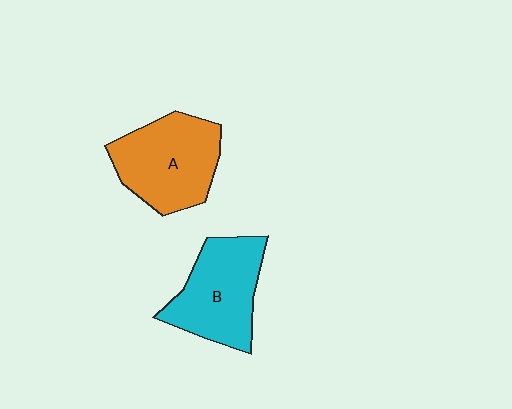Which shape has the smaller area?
Shape B (cyan).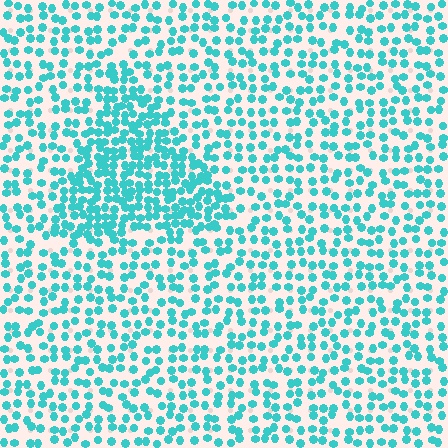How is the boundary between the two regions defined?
The boundary is defined by a change in element density (approximately 1.9x ratio). All elements are the same color, size, and shape.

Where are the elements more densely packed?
The elements are more densely packed inside the triangle boundary.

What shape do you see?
I see a triangle.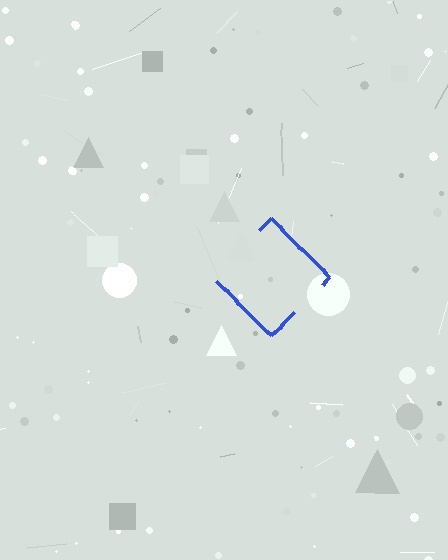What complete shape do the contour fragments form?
The contour fragments form a diamond.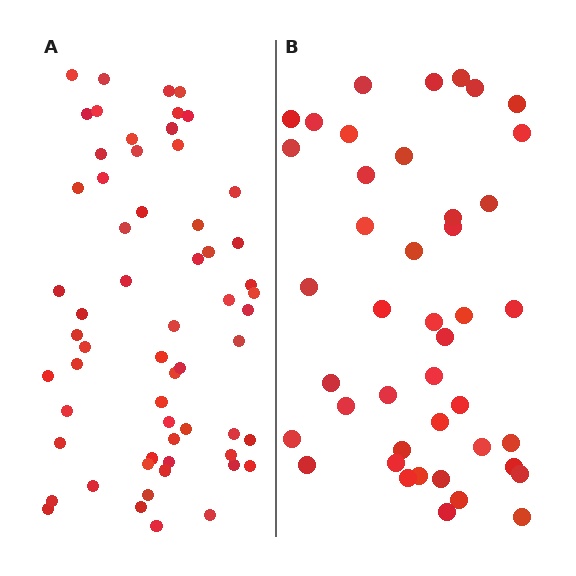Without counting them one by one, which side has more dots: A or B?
Region A (the left region) has more dots.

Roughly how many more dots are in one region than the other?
Region A has approximately 15 more dots than region B.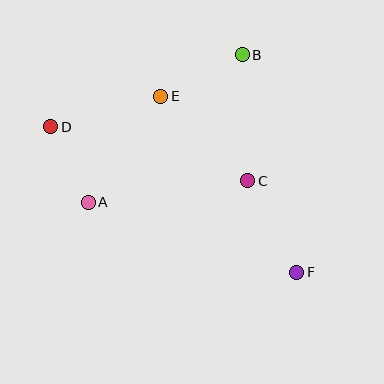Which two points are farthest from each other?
Points D and F are farthest from each other.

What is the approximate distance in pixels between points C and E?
The distance between C and E is approximately 121 pixels.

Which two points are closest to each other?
Points A and D are closest to each other.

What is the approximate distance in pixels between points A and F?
The distance between A and F is approximately 220 pixels.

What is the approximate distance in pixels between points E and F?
The distance between E and F is approximately 222 pixels.